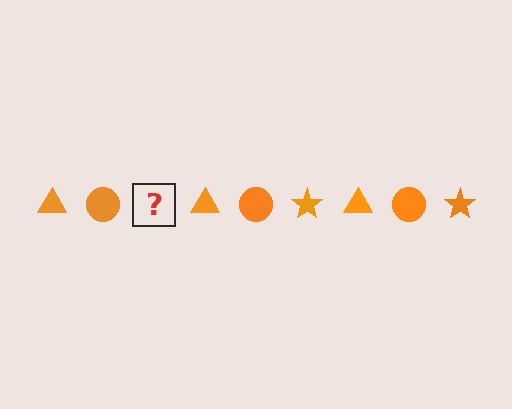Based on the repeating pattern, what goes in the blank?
The blank should be an orange star.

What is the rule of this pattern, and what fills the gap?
The rule is that the pattern cycles through triangle, circle, star shapes in orange. The gap should be filled with an orange star.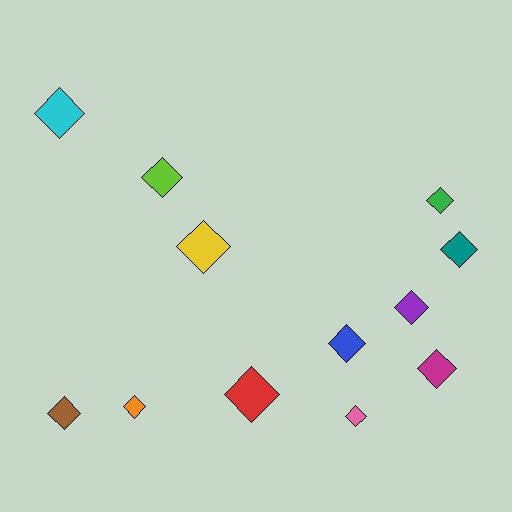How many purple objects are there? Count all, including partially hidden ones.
There is 1 purple object.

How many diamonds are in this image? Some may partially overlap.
There are 12 diamonds.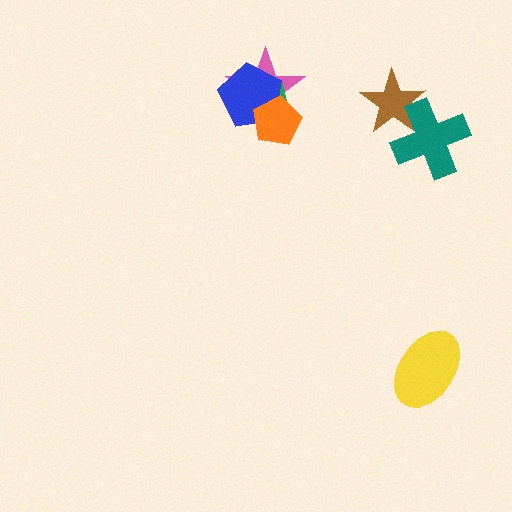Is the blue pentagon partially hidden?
Yes, it is partially covered by another shape.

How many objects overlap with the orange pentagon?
3 objects overlap with the orange pentagon.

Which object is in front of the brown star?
The teal cross is in front of the brown star.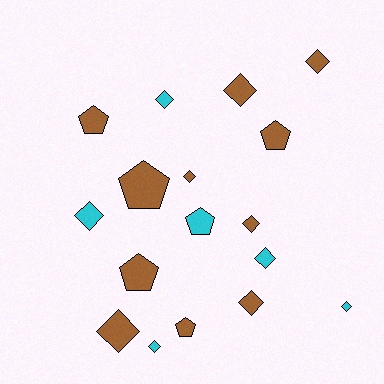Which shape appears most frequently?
Diamond, with 11 objects.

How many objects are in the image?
There are 17 objects.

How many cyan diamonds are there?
There are 5 cyan diamonds.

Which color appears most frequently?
Brown, with 11 objects.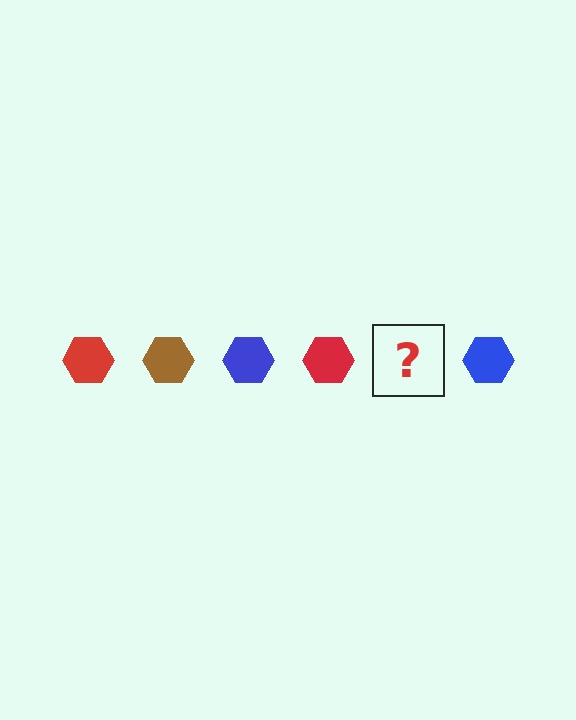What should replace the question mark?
The question mark should be replaced with a brown hexagon.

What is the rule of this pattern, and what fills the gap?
The rule is that the pattern cycles through red, brown, blue hexagons. The gap should be filled with a brown hexagon.